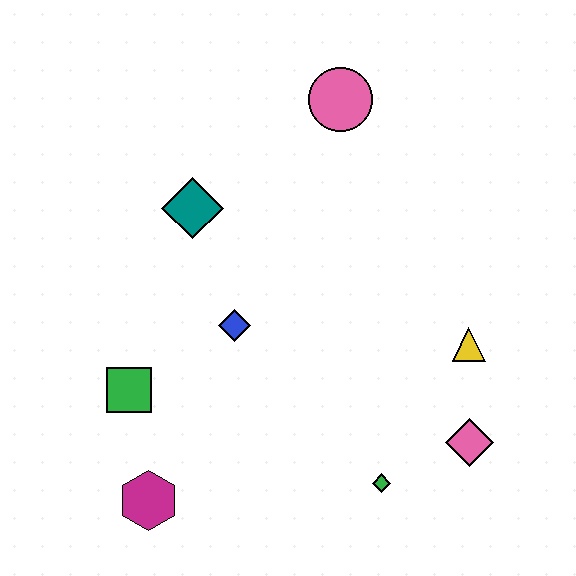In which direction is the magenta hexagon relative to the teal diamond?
The magenta hexagon is below the teal diamond.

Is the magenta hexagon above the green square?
No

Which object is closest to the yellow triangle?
The pink diamond is closest to the yellow triangle.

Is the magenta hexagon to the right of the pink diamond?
No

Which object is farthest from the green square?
The pink circle is farthest from the green square.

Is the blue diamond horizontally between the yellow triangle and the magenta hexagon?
Yes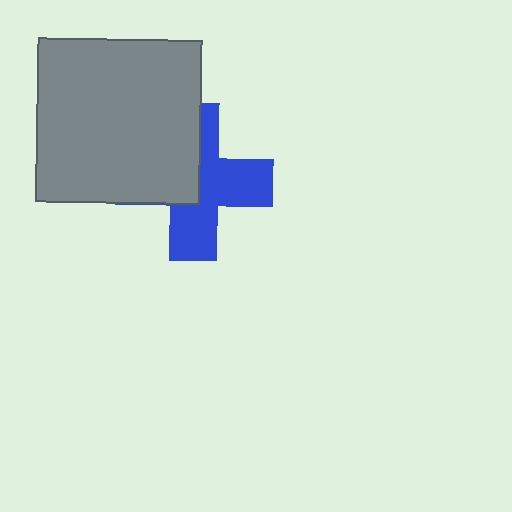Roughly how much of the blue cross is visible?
About half of it is visible (roughly 56%).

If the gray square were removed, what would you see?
You would see the complete blue cross.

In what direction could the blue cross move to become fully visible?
The blue cross could move right. That would shift it out from behind the gray square entirely.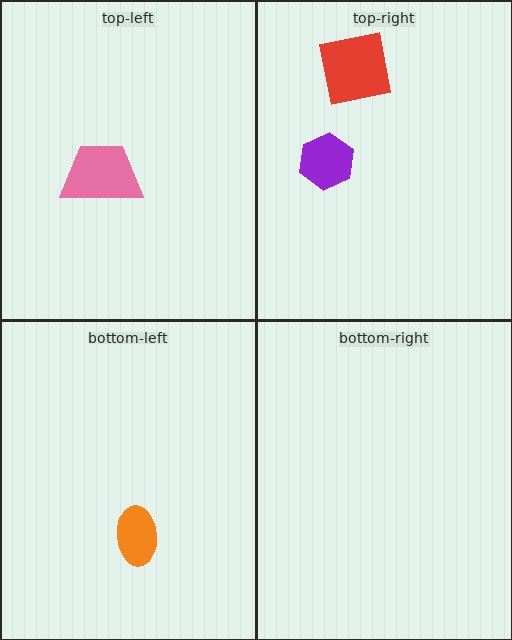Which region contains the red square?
The top-right region.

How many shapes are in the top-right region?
2.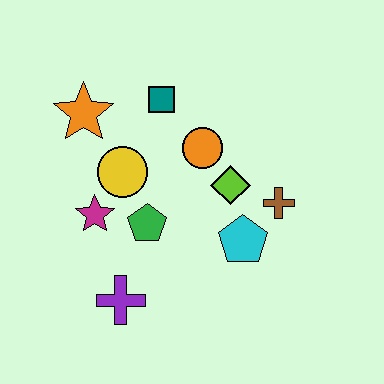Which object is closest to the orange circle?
The lime diamond is closest to the orange circle.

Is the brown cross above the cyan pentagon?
Yes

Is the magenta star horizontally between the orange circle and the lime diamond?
No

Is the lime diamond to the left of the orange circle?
No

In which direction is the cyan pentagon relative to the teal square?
The cyan pentagon is below the teal square.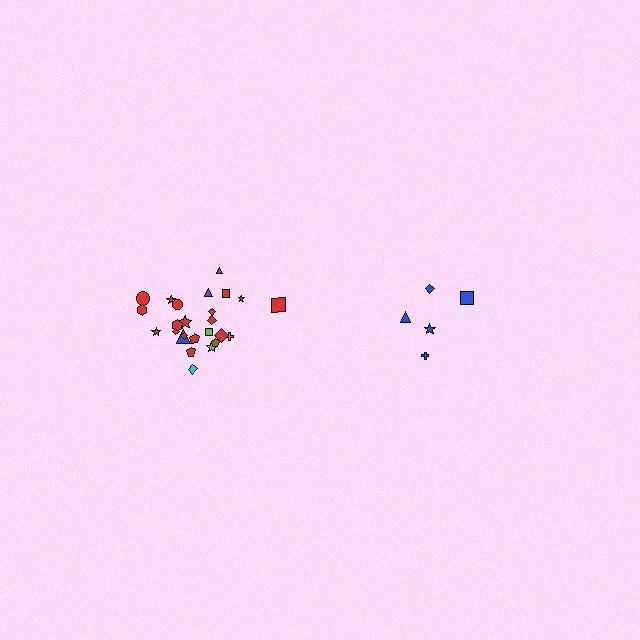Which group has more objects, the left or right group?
The left group.